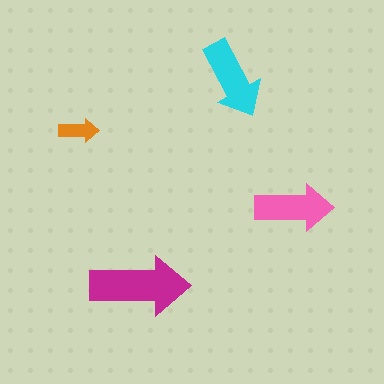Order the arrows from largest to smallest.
the magenta one, the cyan one, the pink one, the orange one.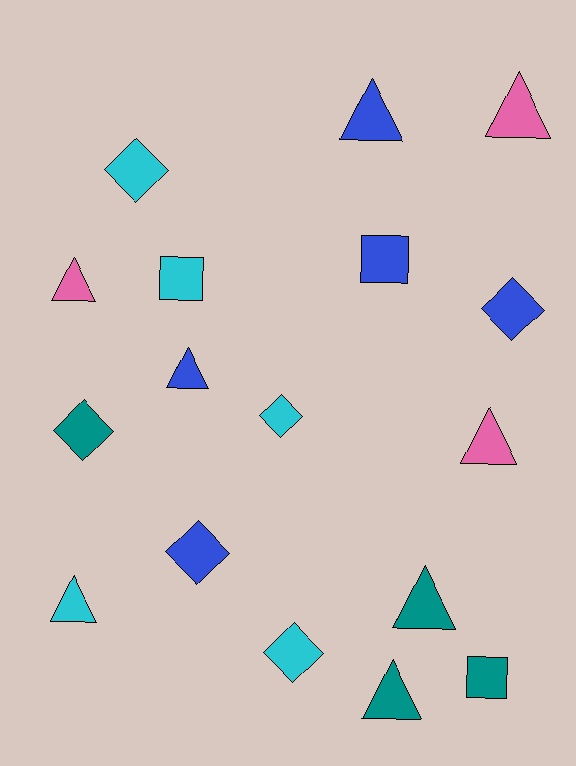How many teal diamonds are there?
There is 1 teal diamond.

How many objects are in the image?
There are 17 objects.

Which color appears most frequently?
Blue, with 5 objects.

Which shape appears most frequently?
Triangle, with 8 objects.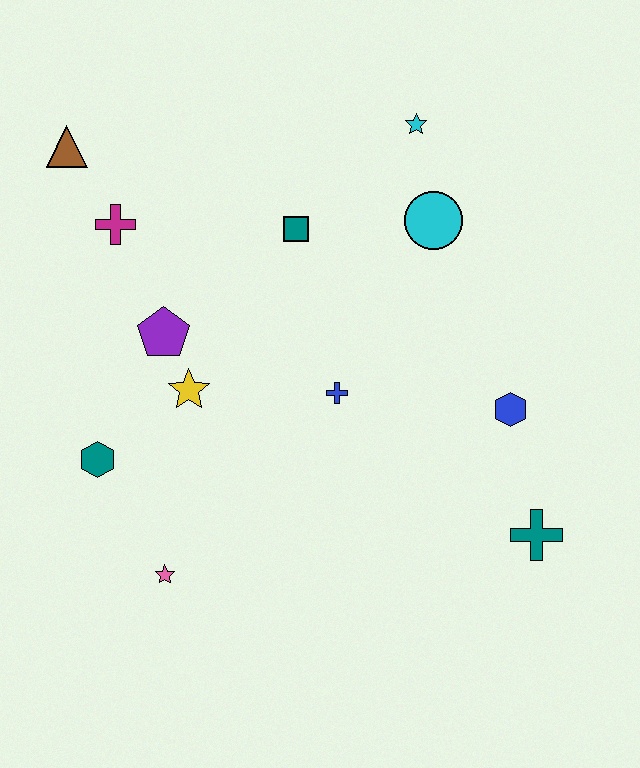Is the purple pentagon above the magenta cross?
No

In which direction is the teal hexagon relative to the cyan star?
The teal hexagon is below the cyan star.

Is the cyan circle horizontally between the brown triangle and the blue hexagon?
Yes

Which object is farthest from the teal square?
The teal cross is farthest from the teal square.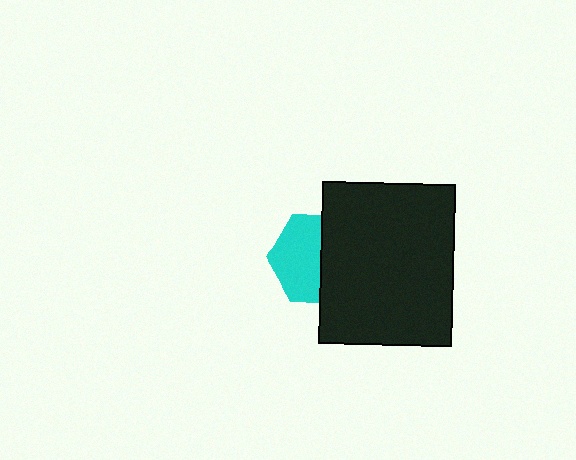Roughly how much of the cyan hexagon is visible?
About half of it is visible (roughly 55%).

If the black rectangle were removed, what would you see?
You would see the complete cyan hexagon.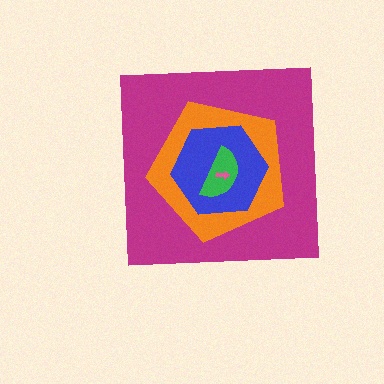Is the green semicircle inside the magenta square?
Yes.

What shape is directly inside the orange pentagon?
The blue hexagon.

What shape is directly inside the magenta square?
The orange pentagon.